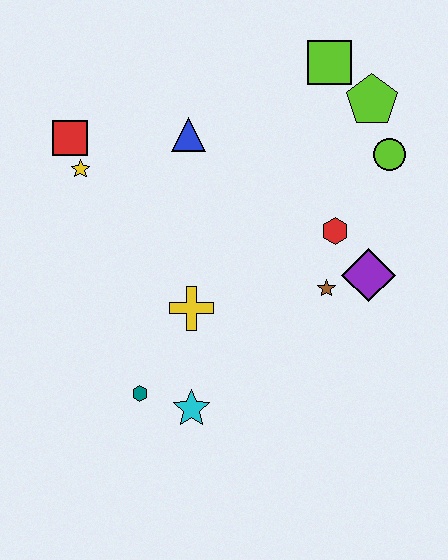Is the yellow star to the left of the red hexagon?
Yes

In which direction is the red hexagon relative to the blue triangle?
The red hexagon is to the right of the blue triangle.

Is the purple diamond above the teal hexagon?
Yes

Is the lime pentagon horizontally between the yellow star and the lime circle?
Yes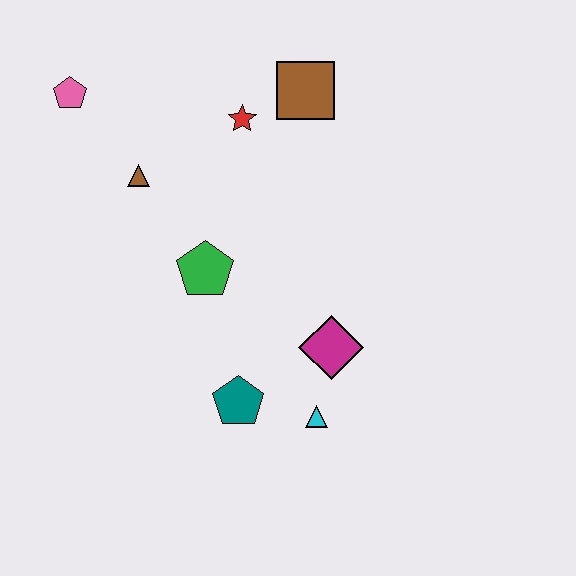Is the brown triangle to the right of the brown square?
No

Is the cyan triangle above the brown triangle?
No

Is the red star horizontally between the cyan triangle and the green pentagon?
Yes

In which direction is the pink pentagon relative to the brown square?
The pink pentagon is to the left of the brown square.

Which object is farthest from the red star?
The cyan triangle is farthest from the red star.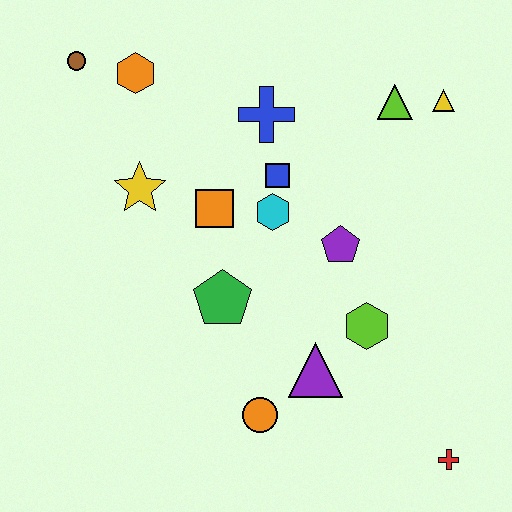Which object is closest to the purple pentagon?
The cyan hexagon is closest to the purple pentagon.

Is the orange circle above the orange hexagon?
No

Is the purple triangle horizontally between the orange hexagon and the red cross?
Yes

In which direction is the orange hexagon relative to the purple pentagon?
The orange hexagon is to the left of the purple pentagon.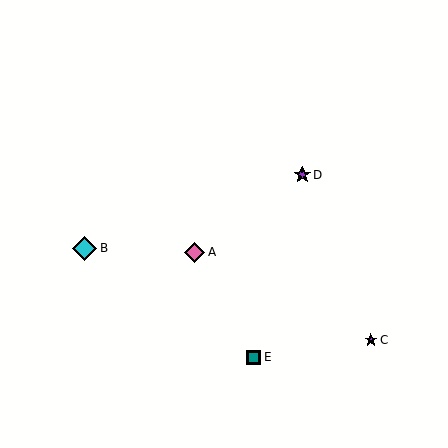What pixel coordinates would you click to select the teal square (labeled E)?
Click at (254, 357) to select the teal square E.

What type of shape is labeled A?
Shape A is a pink diamond.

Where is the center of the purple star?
The center of the purple star is at (371, 340).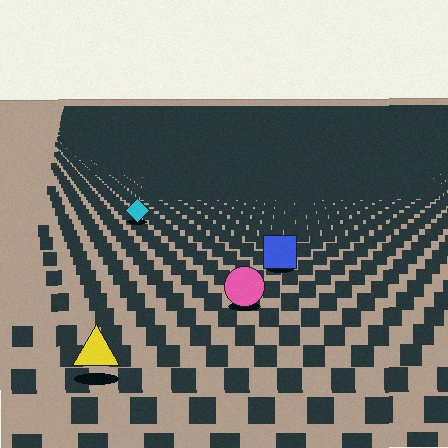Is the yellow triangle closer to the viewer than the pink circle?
Yes. The yellow triangle is closer — you can tell from the texture gradient: the ground texture is coarser near it.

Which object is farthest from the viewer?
The cyan diamond is farthest from the viewer. It appears smaller and the ground texture around it is denser.